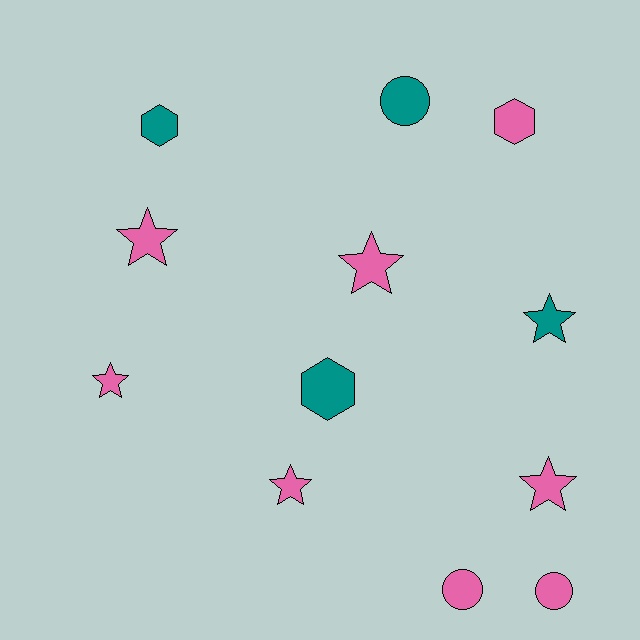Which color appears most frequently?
Pink, with 8 objects.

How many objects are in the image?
There are 12 objects.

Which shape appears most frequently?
Star, with 6 objects.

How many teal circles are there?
There is 1 teal circle.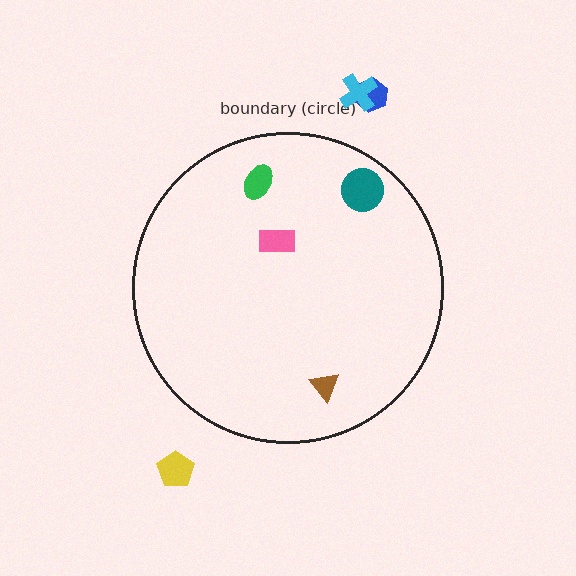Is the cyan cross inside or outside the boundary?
Outside.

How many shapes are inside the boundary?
4 inside, 3 outside.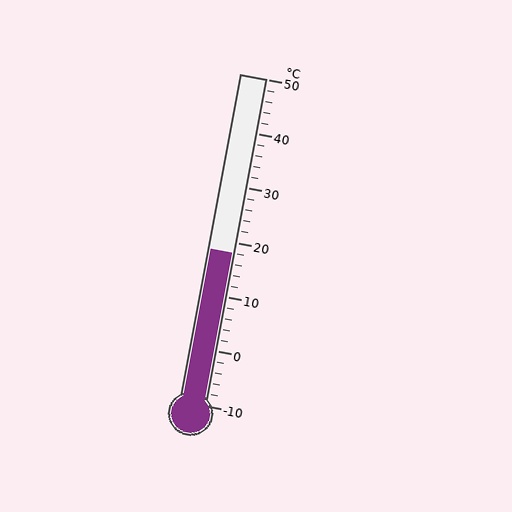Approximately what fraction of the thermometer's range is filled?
The thermometer is filled to approximately 45% of its range.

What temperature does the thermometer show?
The thermometer shows approximately 18°C.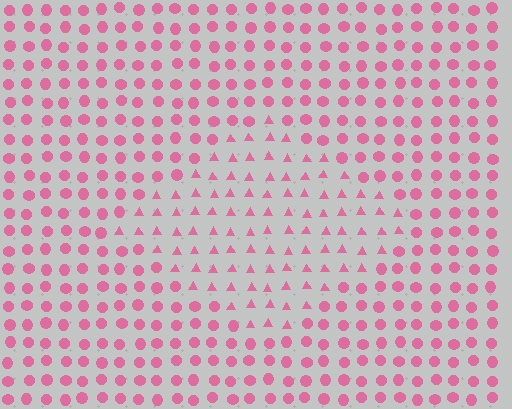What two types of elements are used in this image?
The image uses triangles inside the diamond region and circles outside it.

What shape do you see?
I see a diamond.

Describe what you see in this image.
The image is filled with small pink elements arranged in a uniform grid. A diamond-shaped region contains triangles, while the surrounding area contains circles. The boundary is defined purely by the change in element shape.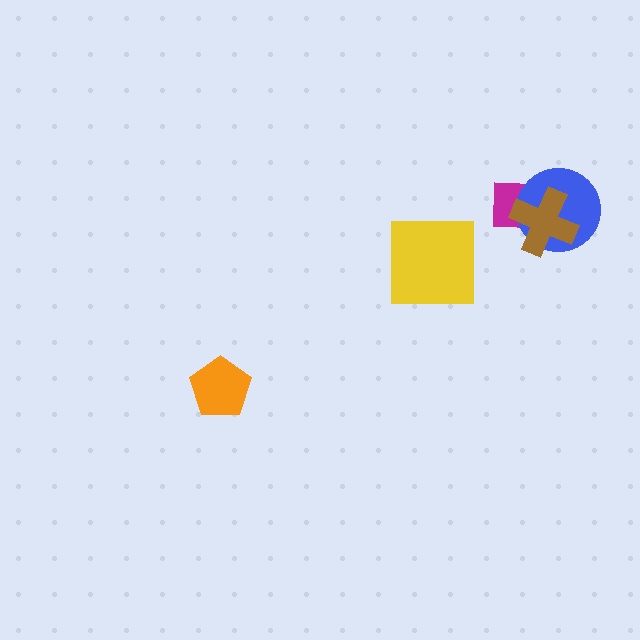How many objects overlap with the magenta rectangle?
2 objects overlap with the magenta rectangle.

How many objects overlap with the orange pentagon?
0 objects overlap with the orange pentagon.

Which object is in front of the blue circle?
The brown cross is in front of the blue circle.